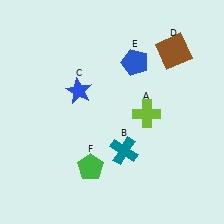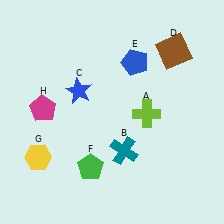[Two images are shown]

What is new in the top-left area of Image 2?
A magenta pentagon (H) was added in the top-left area of Image 2.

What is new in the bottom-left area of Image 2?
A yellow hexagon (G) was added in the bottom-left area of Image 2.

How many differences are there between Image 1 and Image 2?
There are 2 differences between the two images.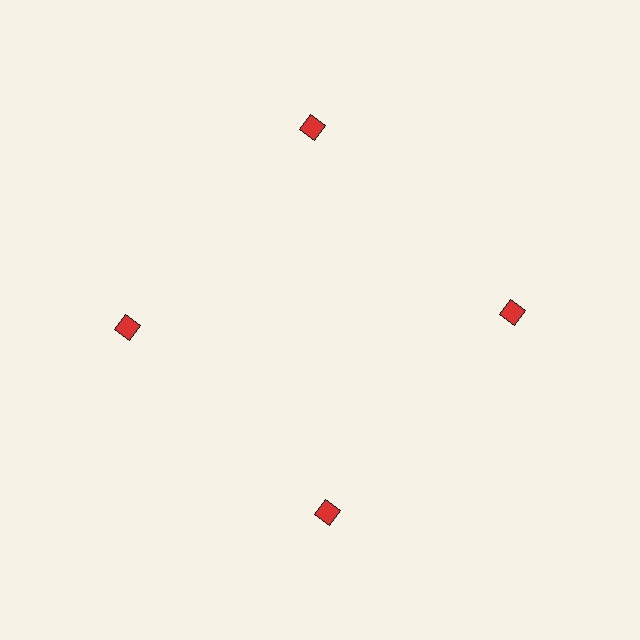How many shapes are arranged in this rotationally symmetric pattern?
There are 4 shapes, arranged in 4 groups of 1.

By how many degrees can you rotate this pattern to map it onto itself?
The pattern maps onto itself every 90 degrees of rotation.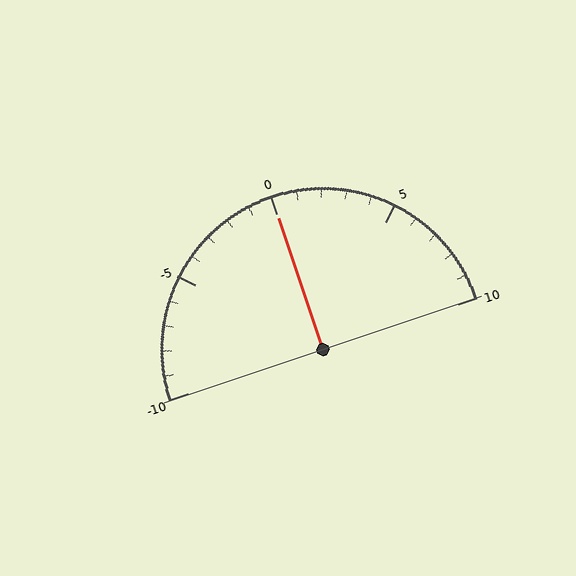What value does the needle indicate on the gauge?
The needle indicates approximately 0.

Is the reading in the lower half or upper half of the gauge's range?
The reading is in the upper half of the range (-10 to 10).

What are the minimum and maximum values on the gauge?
The gauge ranges from -10 to 10.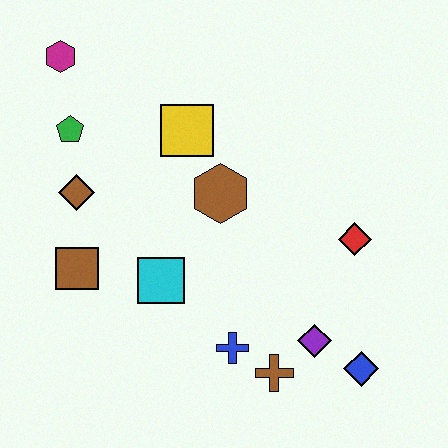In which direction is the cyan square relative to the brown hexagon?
The cyan square is below the brown hexagon.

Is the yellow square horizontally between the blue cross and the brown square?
Yes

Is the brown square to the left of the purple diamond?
Yes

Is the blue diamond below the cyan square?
Yes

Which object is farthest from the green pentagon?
The blue diamond is farthest from the green pentagon.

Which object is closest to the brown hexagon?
The yellow square is closest to the brown hexagon.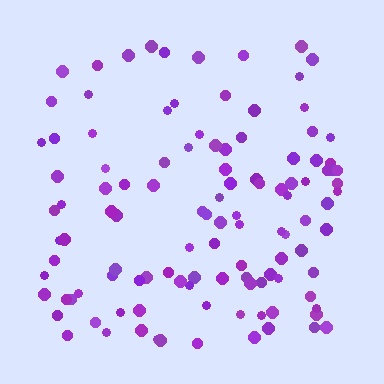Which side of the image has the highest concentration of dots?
The bottom.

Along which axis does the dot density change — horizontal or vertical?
Vertical.